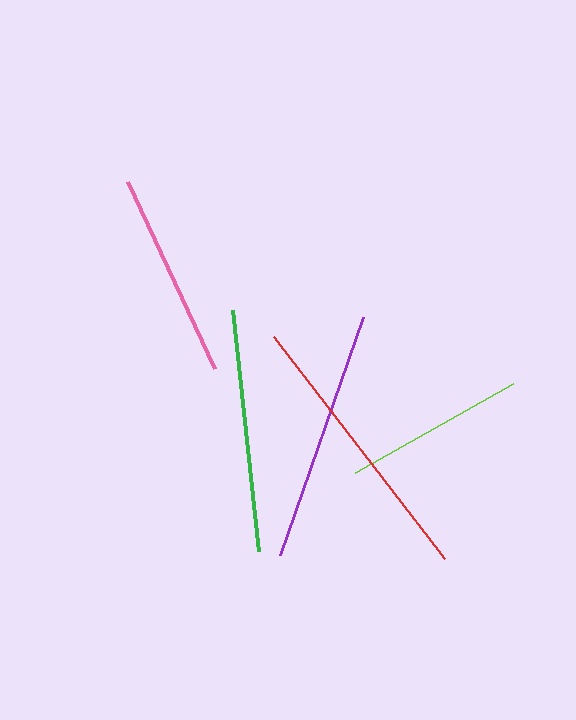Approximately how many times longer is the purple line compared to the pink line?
The purple line is approximately 1.2 times the length of the pink line.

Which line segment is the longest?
The red line is the longest at approximately 280 pixels.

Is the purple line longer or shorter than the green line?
The purple line is longer than the green line.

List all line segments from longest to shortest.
From longest to shortest: red, purple, green, pink, lime.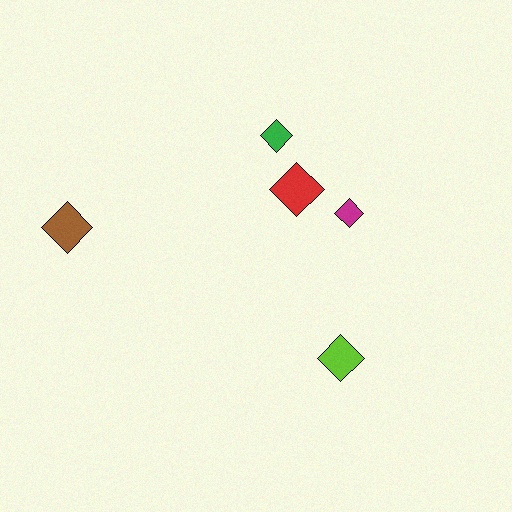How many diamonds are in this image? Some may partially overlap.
There are 5 diamonds.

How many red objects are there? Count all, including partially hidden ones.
There is 1 red object.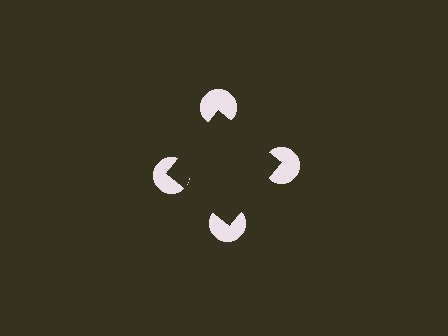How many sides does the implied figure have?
4 sides.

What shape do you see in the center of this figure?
An illusory square — its edges are inferred from the aligned wedge cuts in the pac-man discs, not physically drawn.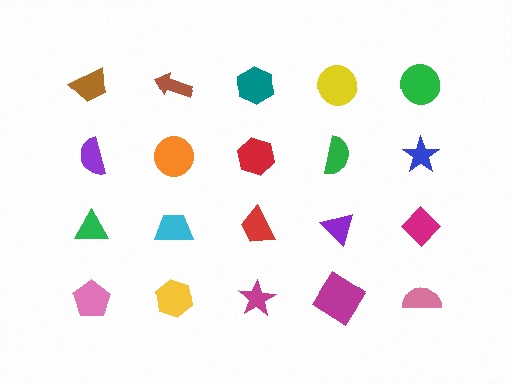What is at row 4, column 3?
A magenta star.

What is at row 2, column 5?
A blue star.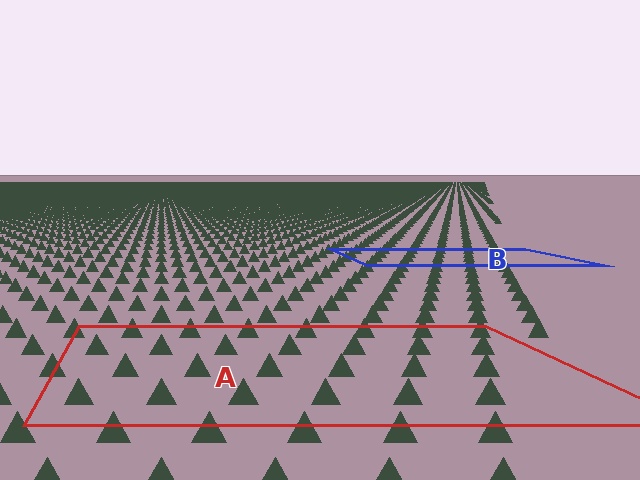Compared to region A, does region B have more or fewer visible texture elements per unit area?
Region B has more texture elements per unit area — they are packed more densely because it is farther away.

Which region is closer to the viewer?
Region A is closer. The texture elements there are larger and more spread out.